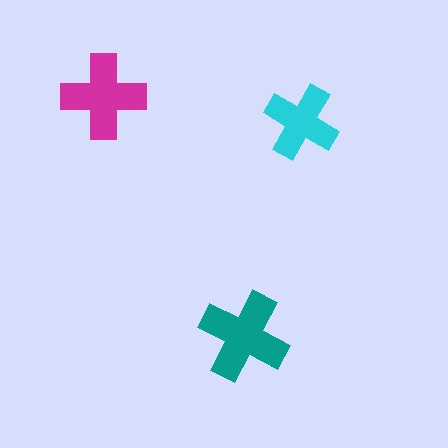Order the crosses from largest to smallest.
the teal one, the magenta one, the cyan one.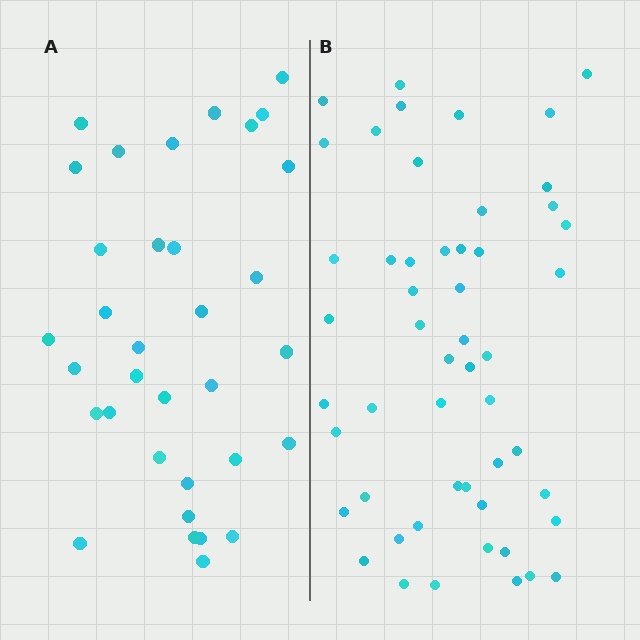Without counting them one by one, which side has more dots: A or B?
Region B (the right region) has more dots.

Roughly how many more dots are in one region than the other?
Region B has approximately 20 more dots than region A.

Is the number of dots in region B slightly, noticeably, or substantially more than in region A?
Region B has substantially more. The ratio is roughly 1.5 to 1.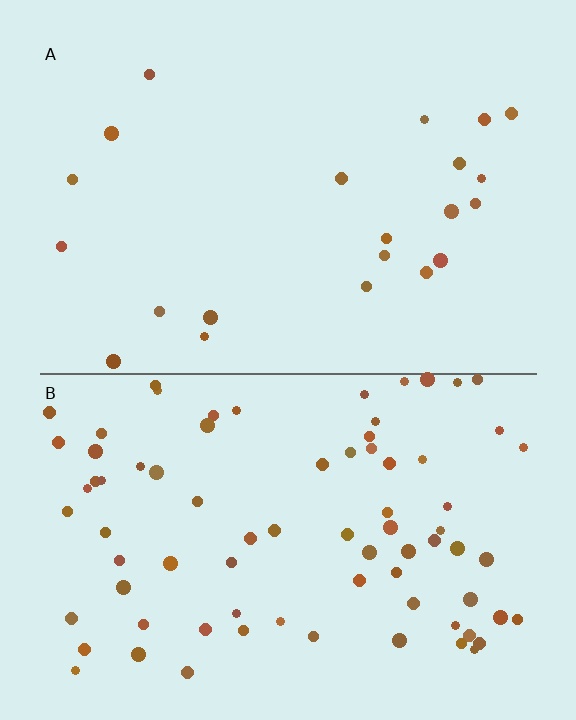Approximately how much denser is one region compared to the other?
Approximately 3.6× — region B over region A.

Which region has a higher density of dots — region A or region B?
B (the bottom).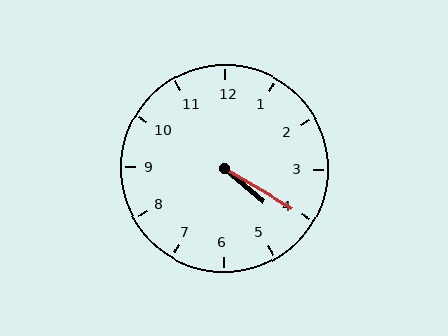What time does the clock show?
4:20.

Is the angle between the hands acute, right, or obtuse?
It is acute.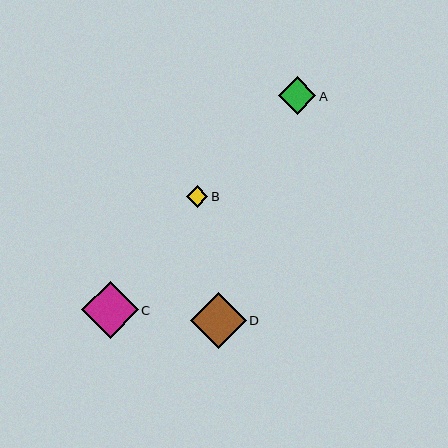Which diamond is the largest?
Diamond C is the largest with a size of approximately 56 pixels.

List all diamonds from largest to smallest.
From largest to smallest: C, D, A, B.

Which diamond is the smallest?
Diamond B is the smallest with a size of approximately 22 pixels.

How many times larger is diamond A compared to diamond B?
Diamond A is approximately 1.7 times the size of diamond B.